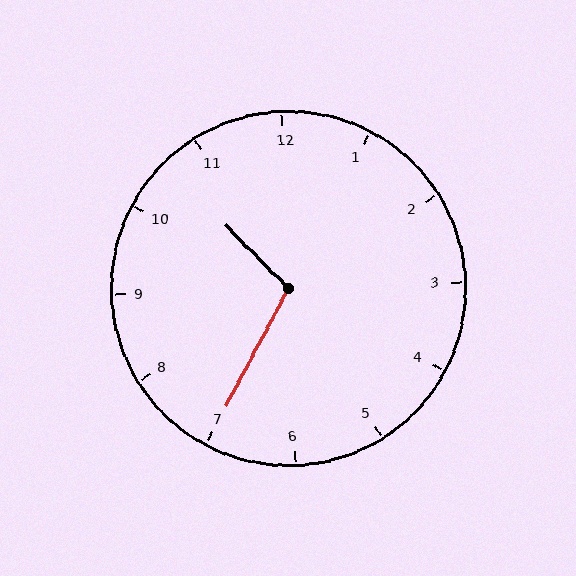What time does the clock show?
10:35.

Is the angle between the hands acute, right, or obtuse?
It is obtuse.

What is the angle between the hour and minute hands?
Approximately 108 degrees.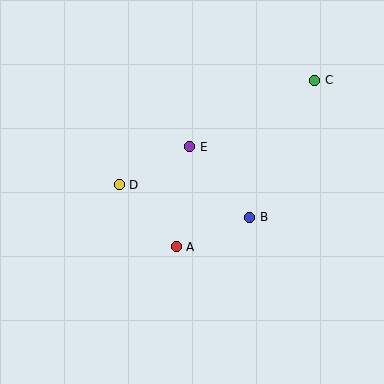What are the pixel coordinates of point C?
Point C is at (315, 80).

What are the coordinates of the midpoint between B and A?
The midpoint between B and A is at (213, 232).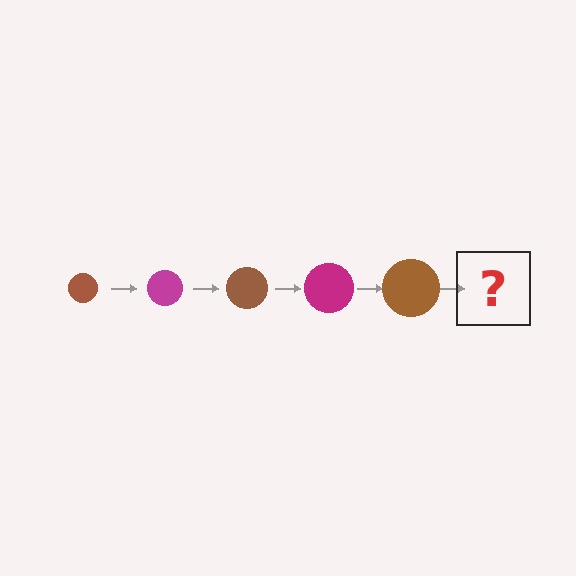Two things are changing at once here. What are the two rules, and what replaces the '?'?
The two rules are that the circle grows larger each step and the color cycles through brown and magenta. The '?' should be a magenta circle, larger than the previous one.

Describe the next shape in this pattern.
It should be a magenta circle, larger than the previous one.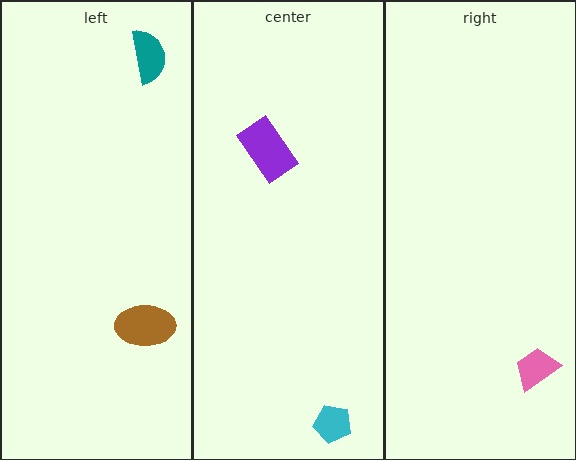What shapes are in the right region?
The pink trapezoid.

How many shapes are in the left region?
2.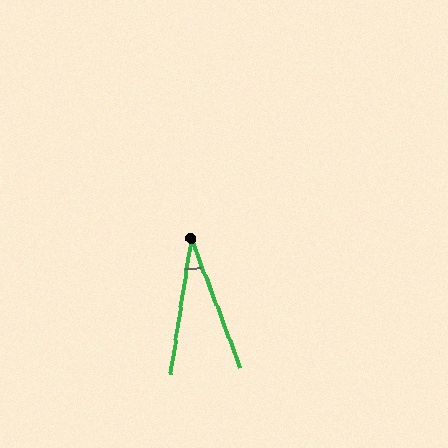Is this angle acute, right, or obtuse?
It is acute.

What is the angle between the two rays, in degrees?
Approximately 29 degrees.